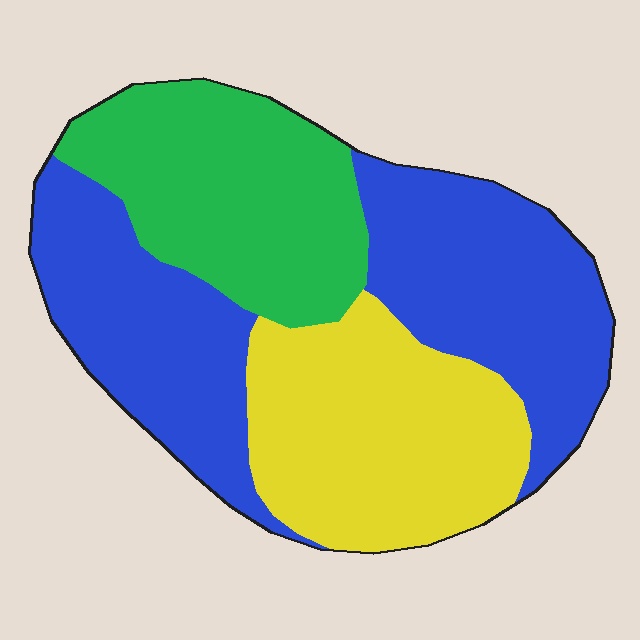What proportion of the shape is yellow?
Yellow covers roughly 30% of the shape.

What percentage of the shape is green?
Green takes up about one quarter (1/4) of the shape.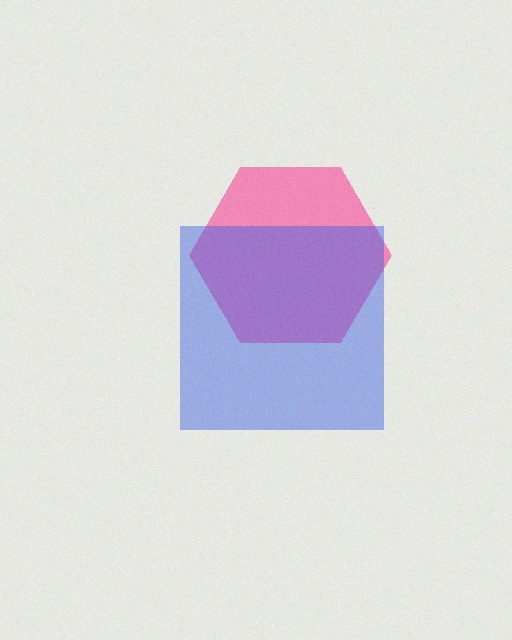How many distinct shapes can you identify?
There are 2 distinct shapes: a pink hexagon, a blue square.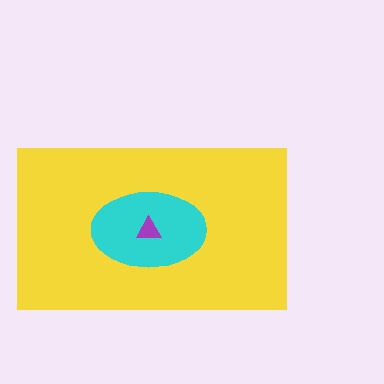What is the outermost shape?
The yellow rectangle.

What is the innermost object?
The purple triangle.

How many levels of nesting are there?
3.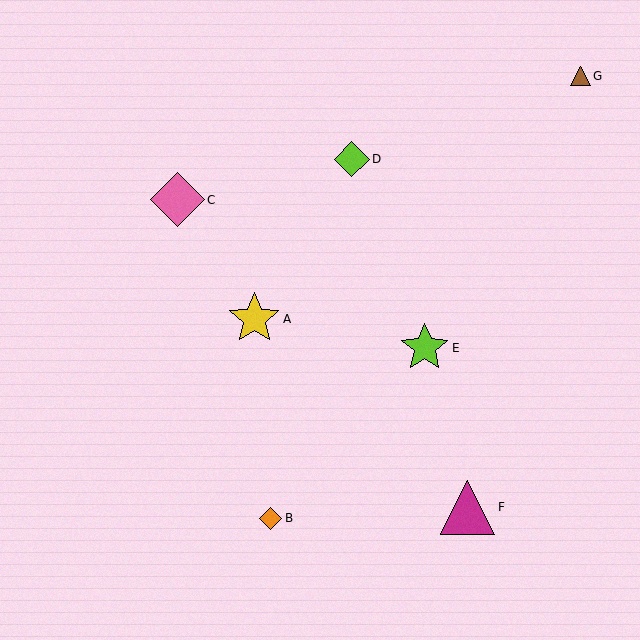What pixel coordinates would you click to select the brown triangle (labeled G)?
Click at (581, 76) to select the brown triangle G.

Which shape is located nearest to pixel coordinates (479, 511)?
The magenta triangle (labeled F) at (468, 507) is nearest to that location.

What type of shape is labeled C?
Shape C is a pink diamond.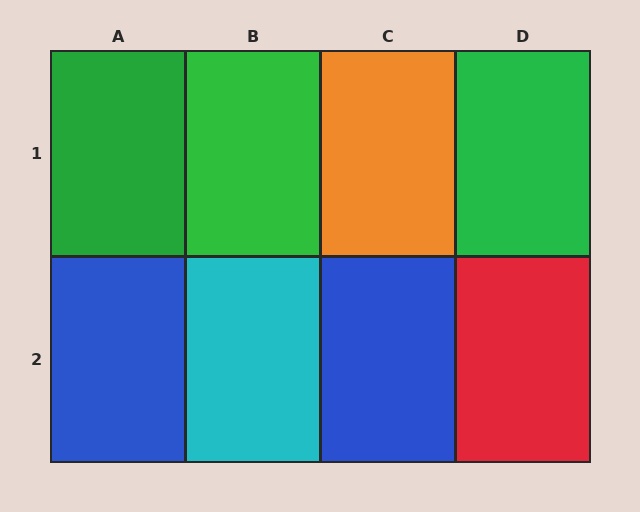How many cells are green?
3 cells are green.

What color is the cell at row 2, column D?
Red.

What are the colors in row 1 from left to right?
Green, green, orange, green.